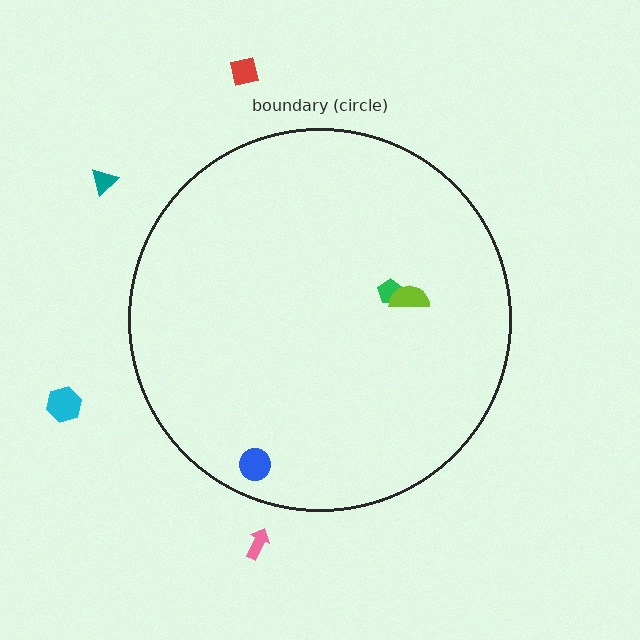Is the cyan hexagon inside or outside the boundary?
Outside.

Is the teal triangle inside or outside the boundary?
Outside.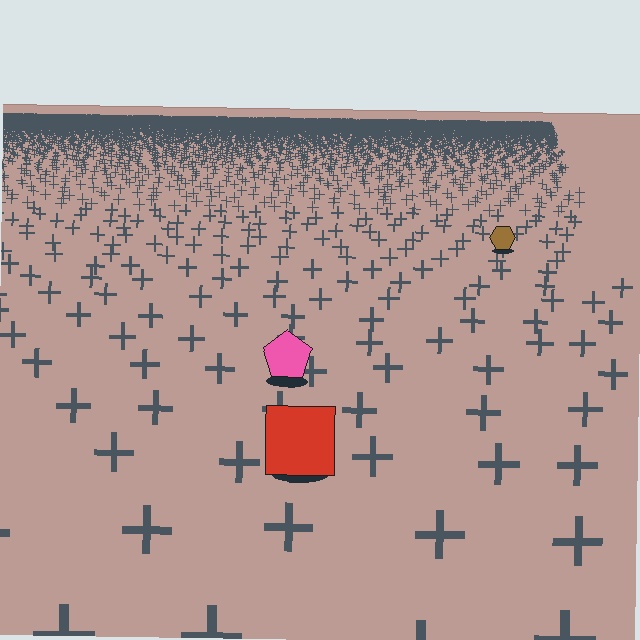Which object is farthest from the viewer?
The brown hexagon is farthest from the viewer. It appears smaller and the ground texture around it is denser.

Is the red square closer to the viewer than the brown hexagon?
Yes. The red square is closer — you can tell from the texture gradient: the ground texture is coarser near it.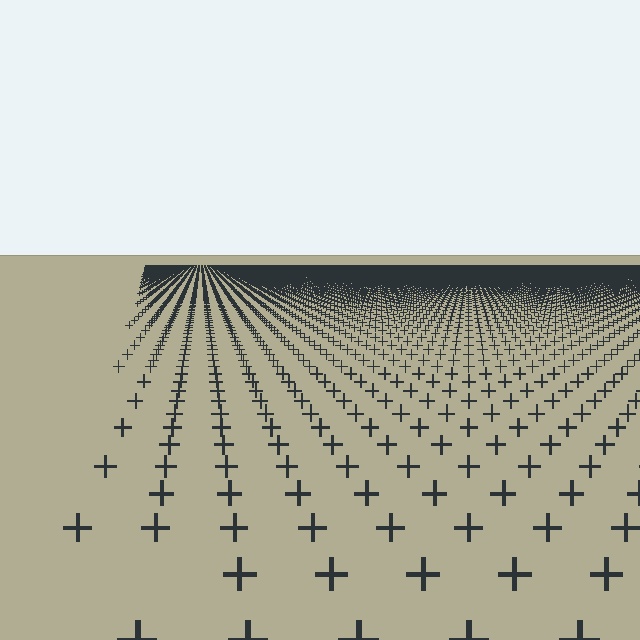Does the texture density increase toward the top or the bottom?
Density increases toward the top.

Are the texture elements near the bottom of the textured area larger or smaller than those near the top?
Larger. Near the bottom, elements are closer to the viewer and appear at a bigger on-screen size.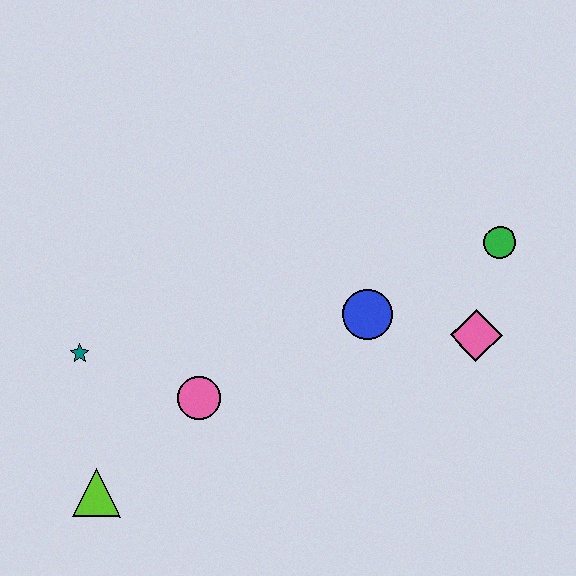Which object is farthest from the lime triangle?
The green circle is farthest from the lime triangle.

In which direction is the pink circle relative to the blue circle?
The pink circle is to the left of the blue circle.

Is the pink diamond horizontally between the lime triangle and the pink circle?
No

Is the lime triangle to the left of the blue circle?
Yes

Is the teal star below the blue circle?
Yes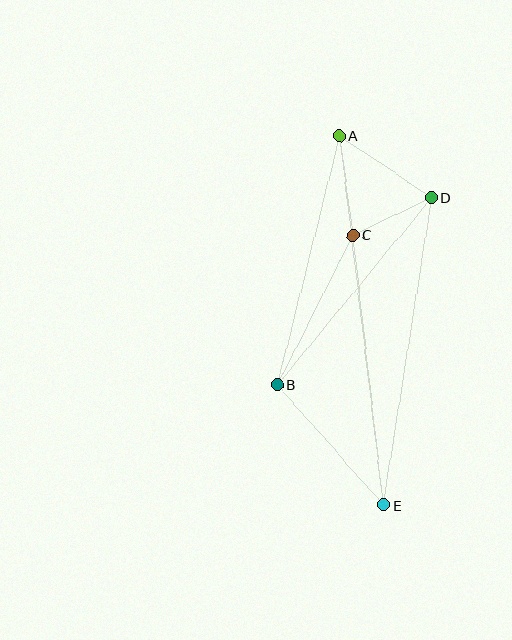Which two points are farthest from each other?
Points A and E are farthest from each other.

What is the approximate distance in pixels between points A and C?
The distance between A and C is approximately 101 pixels.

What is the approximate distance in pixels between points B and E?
The distance between B and E is approximately 161 pixels.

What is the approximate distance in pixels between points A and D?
The distance between A and D is approximately 111 pixels.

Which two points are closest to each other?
Points C and D are closest to each other.